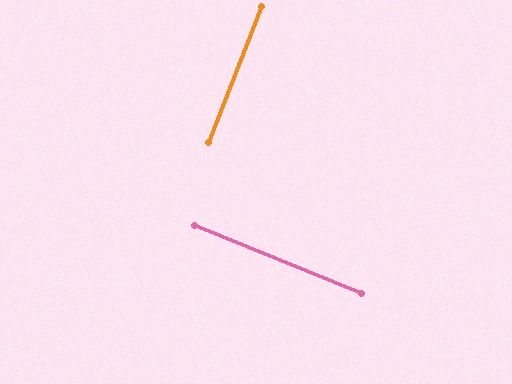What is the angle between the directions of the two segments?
Approximately 89 degrees.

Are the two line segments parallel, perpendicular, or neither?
Perpendicular — they meet at approximately 89°.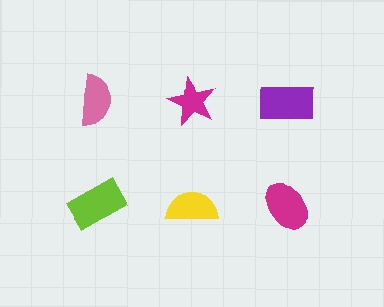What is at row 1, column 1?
A pink semicircle.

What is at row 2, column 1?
A lime rectangle.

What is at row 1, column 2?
A magenta star.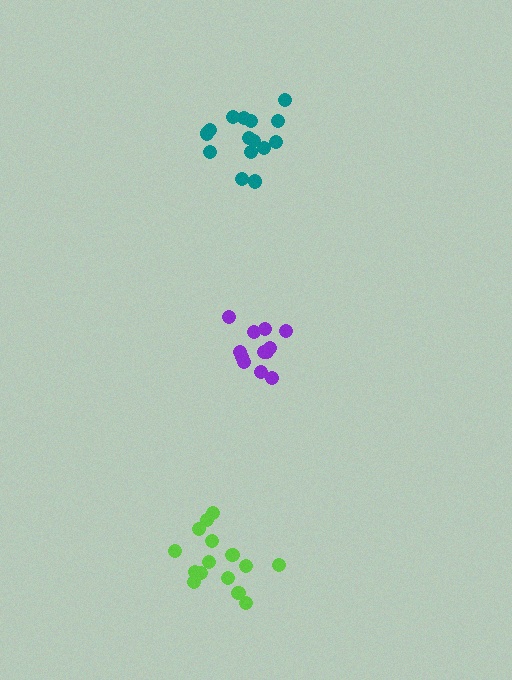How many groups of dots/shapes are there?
There are 3 groups.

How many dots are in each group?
Group 1: 12 dots, Group 2: 15 dots, Group 3: 15 dots (42 total).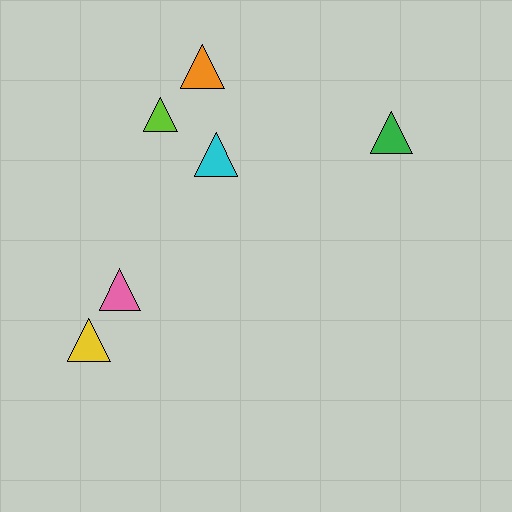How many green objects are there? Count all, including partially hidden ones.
There is 1 green object.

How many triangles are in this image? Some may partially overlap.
There are 6 triangles.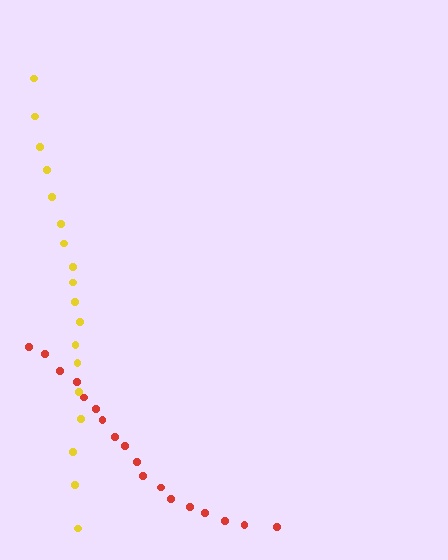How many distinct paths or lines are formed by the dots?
There are 2 distinct paths.